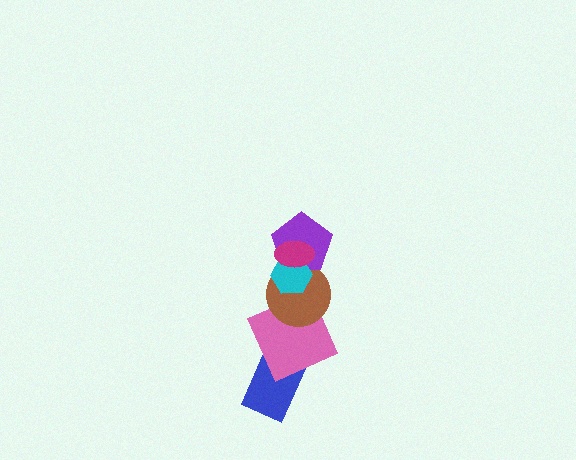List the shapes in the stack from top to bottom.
From top to bottom: the magenta ellipse, the cyan hexagon, the purple pentagon, the brown circle, the pink square, the blue rectangle.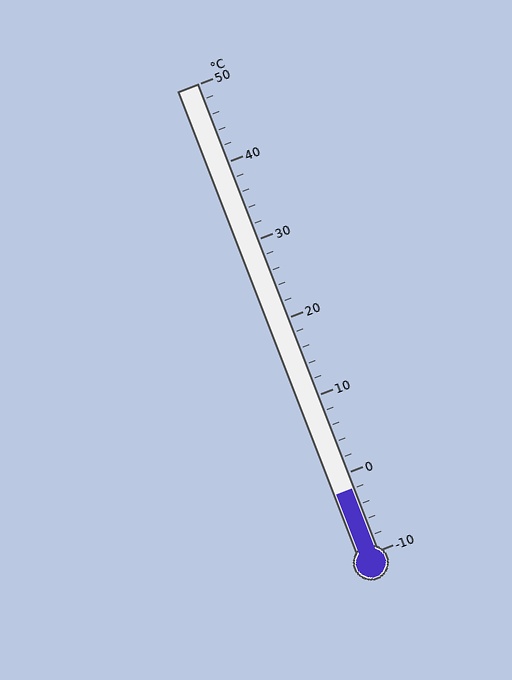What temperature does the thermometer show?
The thermometer shows approximately -2°C.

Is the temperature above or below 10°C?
The temperature is below 10°C.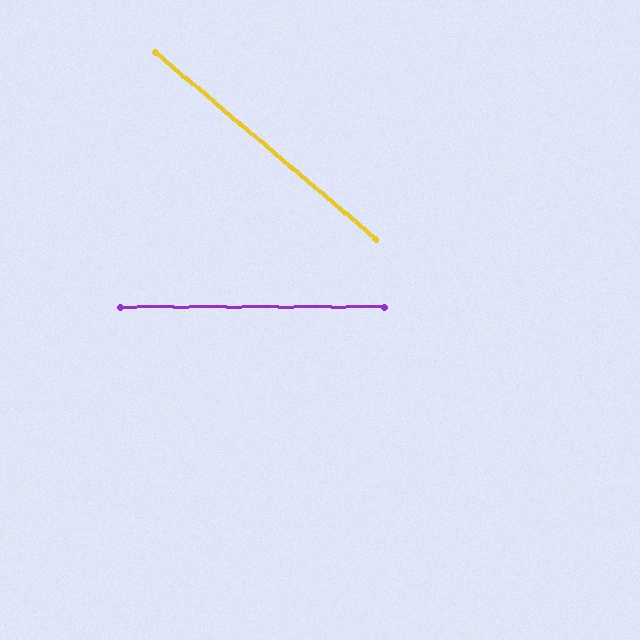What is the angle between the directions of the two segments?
Approximately 40 degrees.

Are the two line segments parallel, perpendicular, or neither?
Neither parallel nor perpendicular — they differ by about 40°.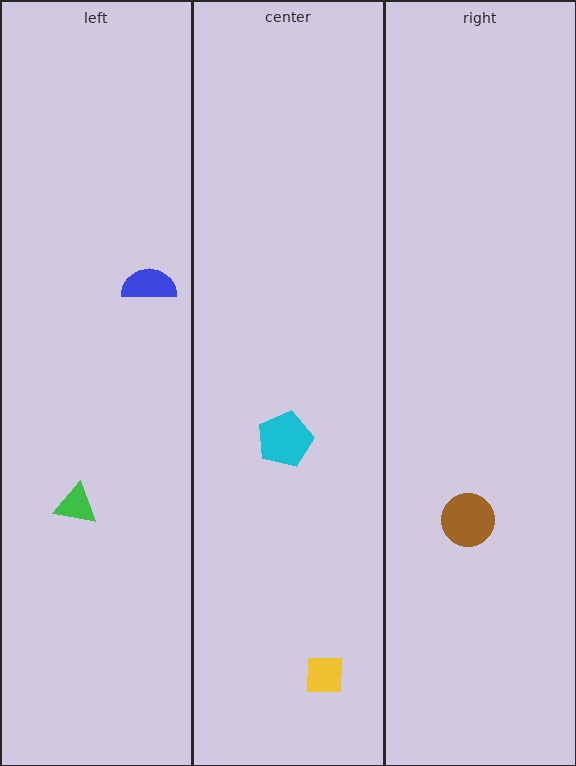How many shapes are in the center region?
2.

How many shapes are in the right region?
1.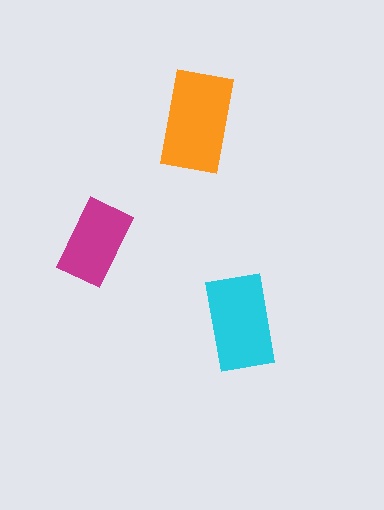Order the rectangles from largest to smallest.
the orange one, the cyan one, the magenta one.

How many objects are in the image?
There are 3 objects in the image.